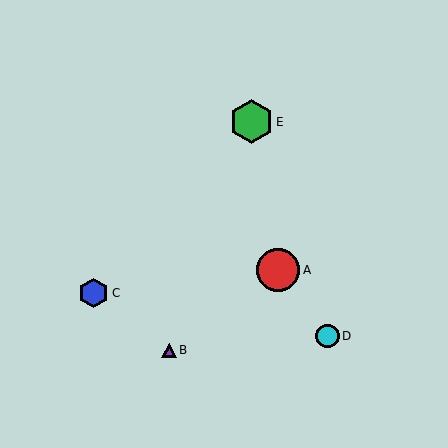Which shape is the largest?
The green hexagon (labeled E) is the largest.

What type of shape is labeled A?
Shape A is a red circle.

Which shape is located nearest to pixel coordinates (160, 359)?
The purple triangle (labeled B) at (169, 350) is nearest to that location.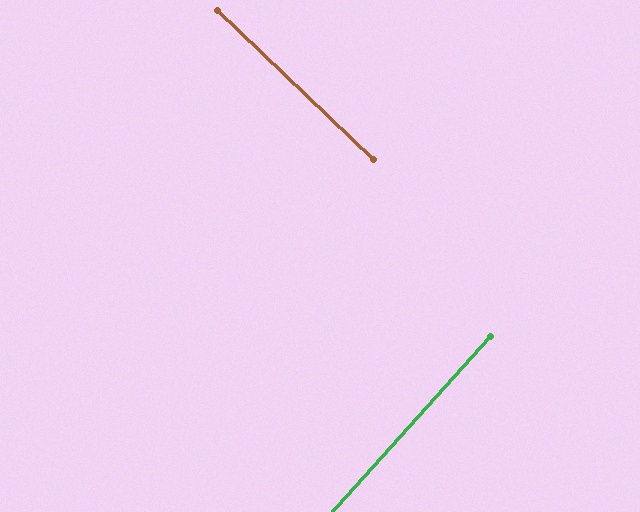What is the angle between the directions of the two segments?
Approximately 88 degrees.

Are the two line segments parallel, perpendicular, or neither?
Perpendicular — they meet at approximately 88°.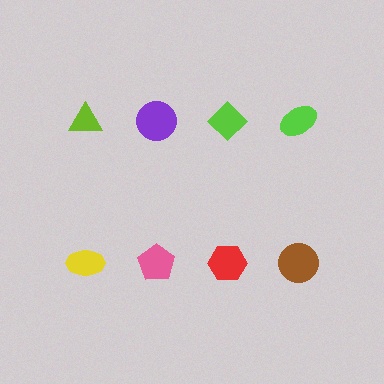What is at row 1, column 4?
A lime ellipse.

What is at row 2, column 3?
A red hexagon.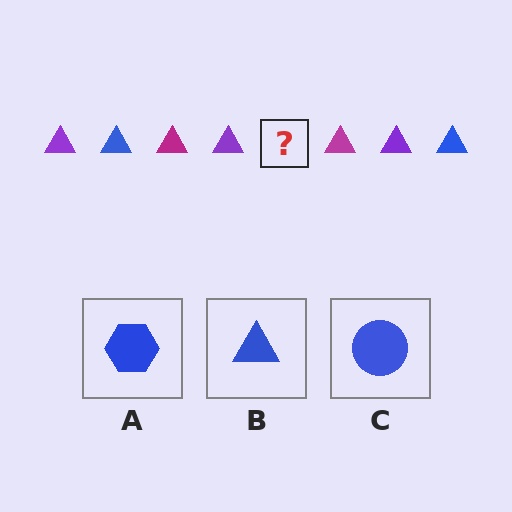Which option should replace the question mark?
Option B.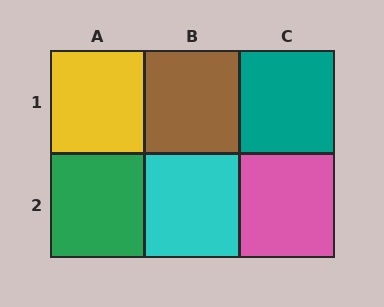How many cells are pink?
1 cell is pink.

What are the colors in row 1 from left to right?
Yellow, brown, teal.